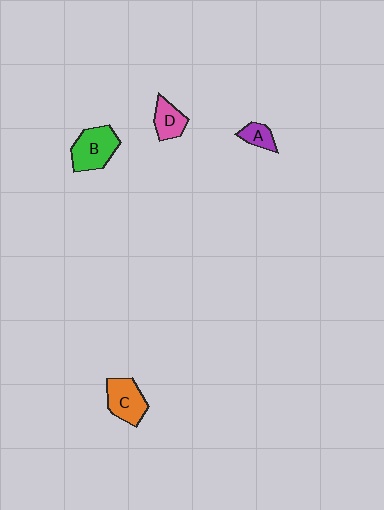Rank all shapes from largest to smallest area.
From largest to smallest: B (green), C (orange), D (pink), A (purple).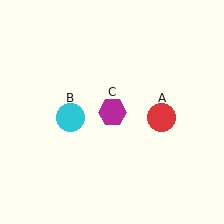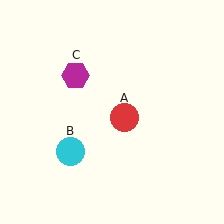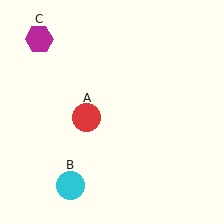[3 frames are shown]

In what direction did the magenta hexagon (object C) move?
The magenta hexagon (object C) moved up and to the left.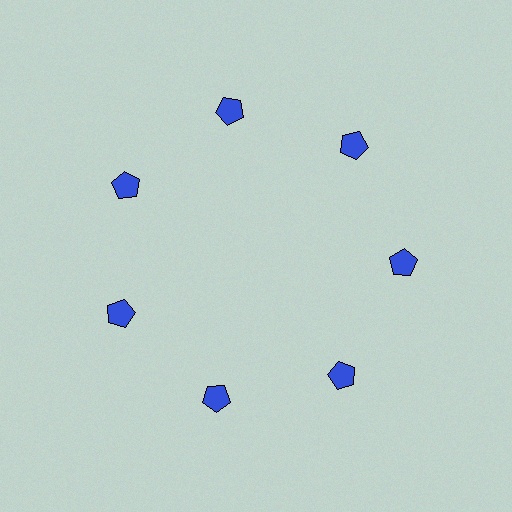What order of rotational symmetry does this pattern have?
This pattern has 7-fold rotational symmetry.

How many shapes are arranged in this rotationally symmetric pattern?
There are 7 shapes, arranged in 7 groups of 1.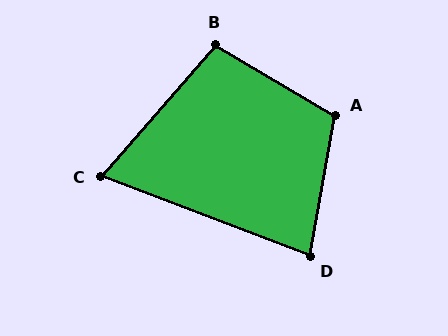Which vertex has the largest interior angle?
A, at approximately 110 degrees.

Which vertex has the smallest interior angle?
C, at approximately 70 degrees.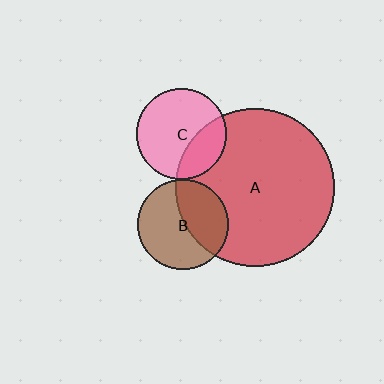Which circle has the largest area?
Circle A (red).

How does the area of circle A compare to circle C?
Approximately 3.0 times.